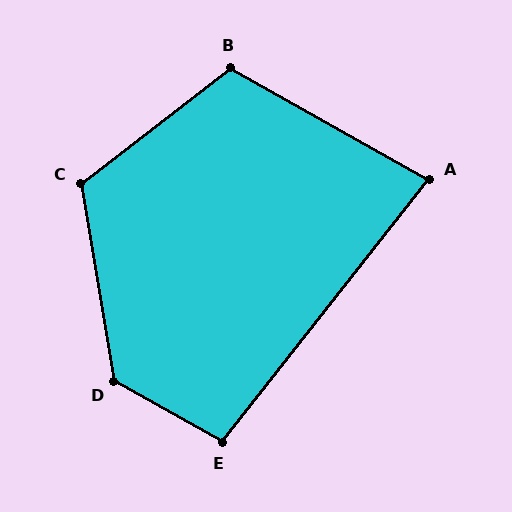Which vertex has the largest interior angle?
D, at approximately 129 degrees.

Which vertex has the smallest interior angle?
A, at approximately 81 degrees.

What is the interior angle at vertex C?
Approximately 118 degrees (obtuse).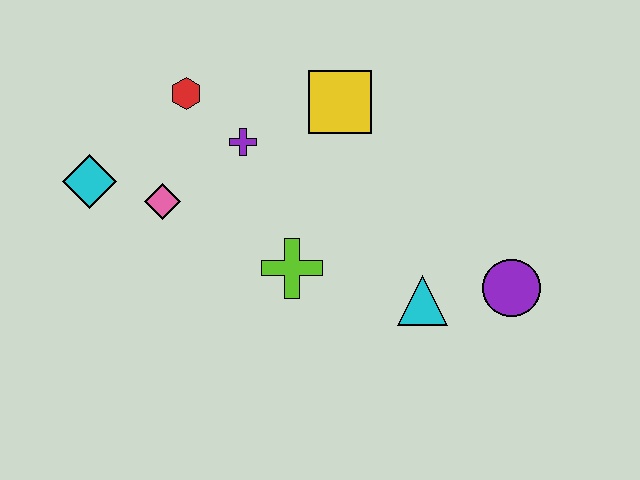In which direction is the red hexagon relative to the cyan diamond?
The red hexagon is to the right of the cyan diamond.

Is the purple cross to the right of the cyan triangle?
No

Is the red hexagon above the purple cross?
Yes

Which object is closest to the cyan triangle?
The purple circle is closest to the cyan triangle.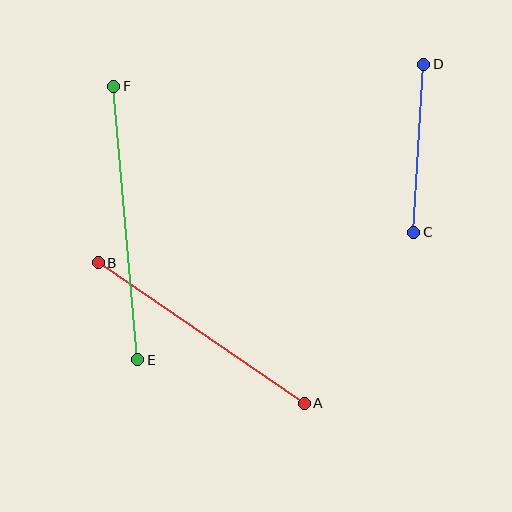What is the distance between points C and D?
The distance is approximately 168 pixels.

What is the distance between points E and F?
The distance is approximately 274 pixels.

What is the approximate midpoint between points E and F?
The midpoint is at approximately (126, 223) pixels.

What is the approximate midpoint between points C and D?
The midpoint is at approximately (419, 148) pixels.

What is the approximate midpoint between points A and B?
The midpoint is at approximately (201, 333) pixels.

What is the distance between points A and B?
The distance is approximately 249 pixels.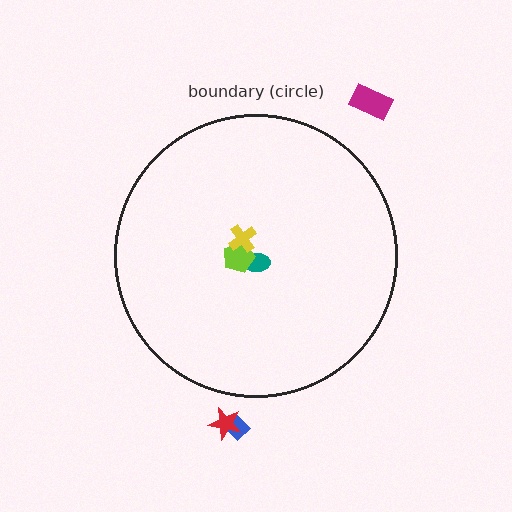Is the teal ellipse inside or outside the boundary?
Inside.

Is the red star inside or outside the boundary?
Outside.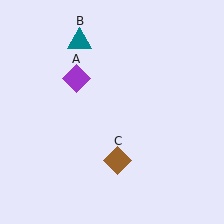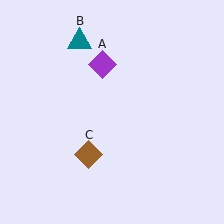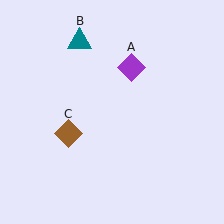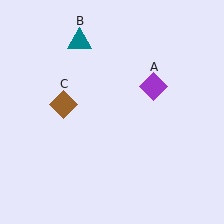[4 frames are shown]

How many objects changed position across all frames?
2 objects changed position: purple diamond (object A), brown diamond (object C).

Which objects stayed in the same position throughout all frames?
Teal triangle (object B) remained stationary.